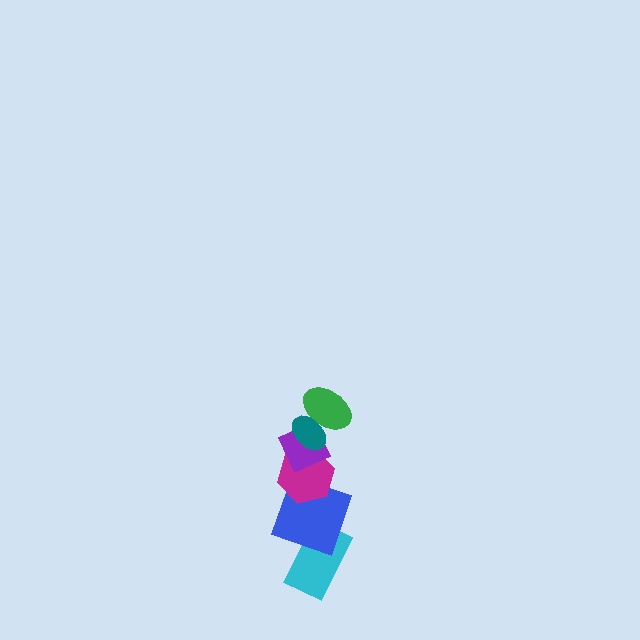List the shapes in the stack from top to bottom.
From top to bottom: the teal ellipse, the green ellipse, the purple diamond, the magenta hexagon, the blue square, the cyan rectangle.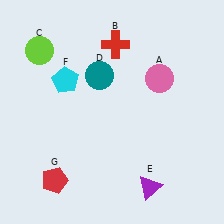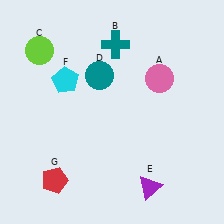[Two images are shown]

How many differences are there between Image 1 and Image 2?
There is 1 difference between the two images.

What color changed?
The cross (B) changed from red in Image 1 to teal in Image 2.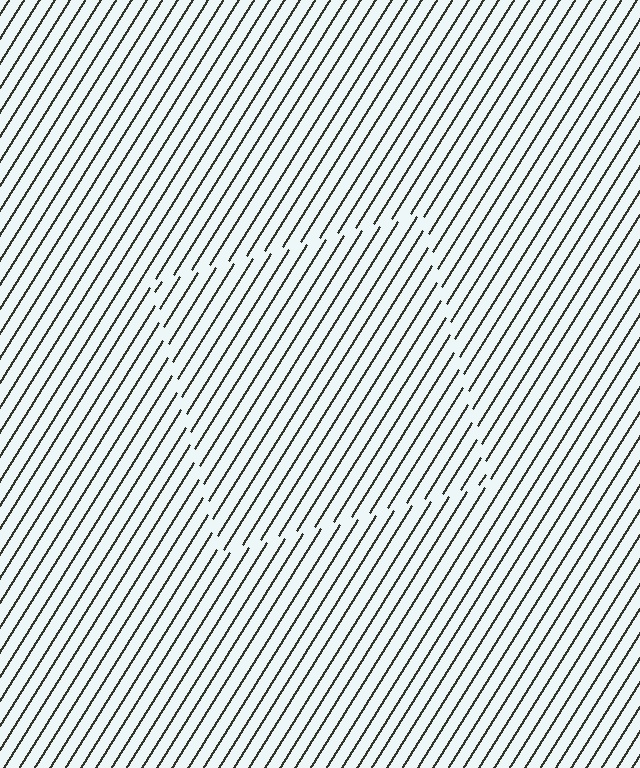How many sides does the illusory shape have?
4 sides — the line-ends trace a square.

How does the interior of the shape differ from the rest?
The interior of the shape contains the same grating, shifted by half a period — the contour is defined by the phase discontinuity where line-ends from the inner and outer gratings abut.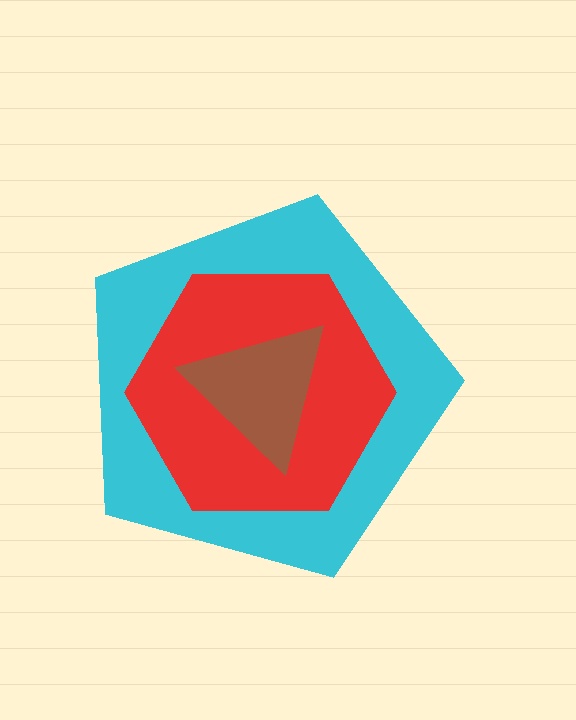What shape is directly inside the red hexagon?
The brown triangle.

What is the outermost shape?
The cyan pentagon.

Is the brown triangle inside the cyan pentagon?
Yes.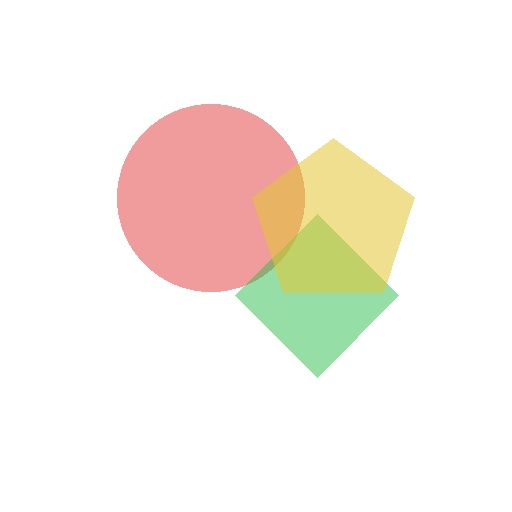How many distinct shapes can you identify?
There are 3 distinct shapes: a red circle, a green diamond, a yellow pentagon.